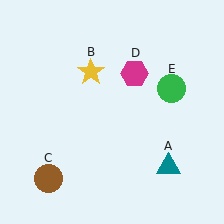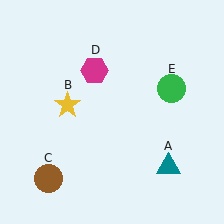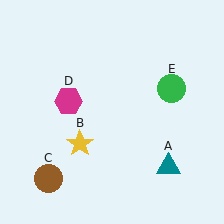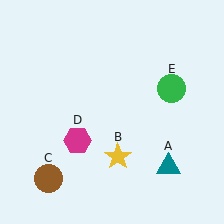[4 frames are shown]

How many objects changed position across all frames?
2 objects changed position: yellow star (object B), magenta hexagon (object D).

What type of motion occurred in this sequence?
The yellow star (object B), magenta hexagon (object D) rotated counterclockwise around the center of the scene.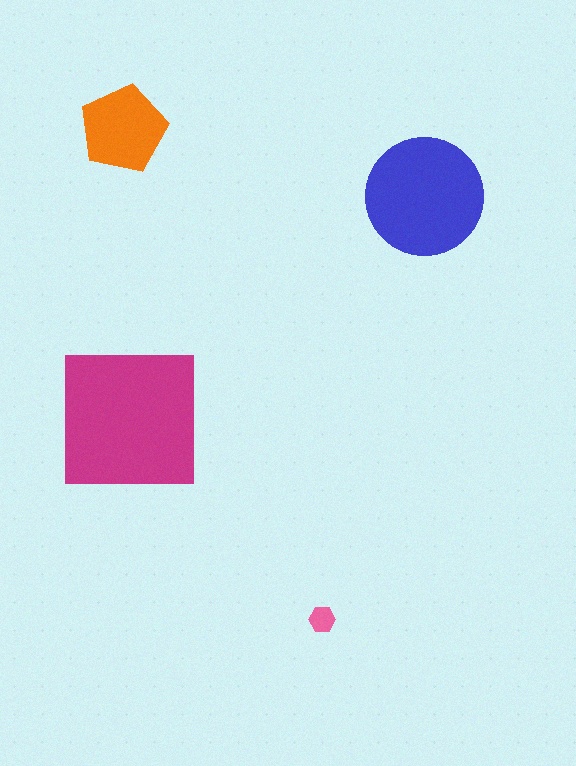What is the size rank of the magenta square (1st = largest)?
1st.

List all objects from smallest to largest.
The pink hexagon, the orange pentagon, the blue circle, the magenta square.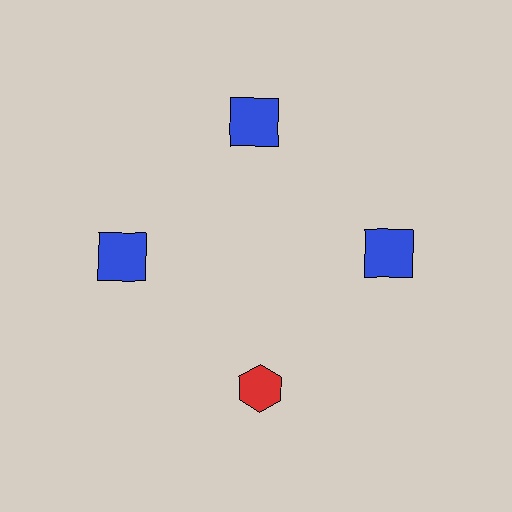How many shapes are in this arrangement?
There are 4 shapes arranged in a ring pattern.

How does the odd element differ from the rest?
It differs in both color (red instead of blue) and shape (hexagon instead of square).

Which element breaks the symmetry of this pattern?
The red hexagon at roughly the 6 o'clock position breaks the symmetry. All other shapes are blue squares.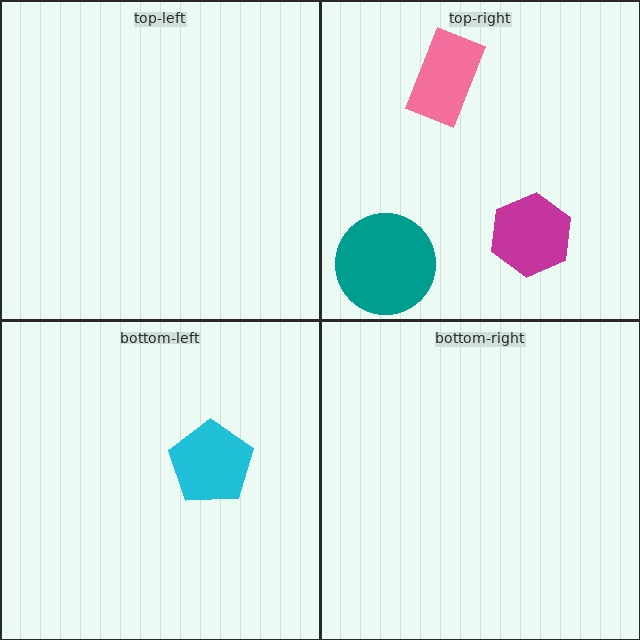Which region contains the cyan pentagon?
The bottom-left region.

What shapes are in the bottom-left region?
The cyan pentagon.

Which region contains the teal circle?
The top-right region.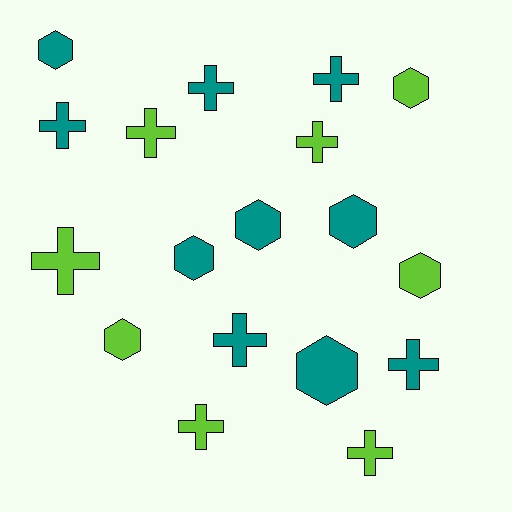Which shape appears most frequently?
Cross, with 10 objects.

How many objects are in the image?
There are 18 objects.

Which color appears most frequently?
Teal, with 10 objects.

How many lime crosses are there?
There are 5 lime crosses.